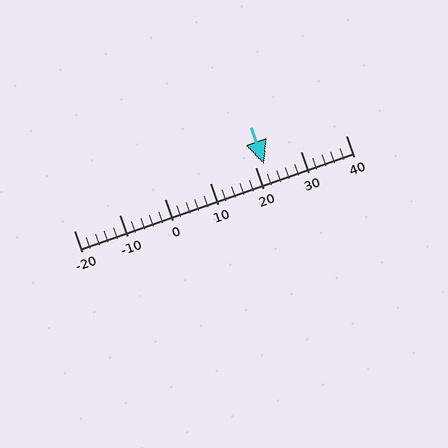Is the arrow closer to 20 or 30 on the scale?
The arrow is closer to 20.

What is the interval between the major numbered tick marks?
The major tick marks are spaced 10 units apart.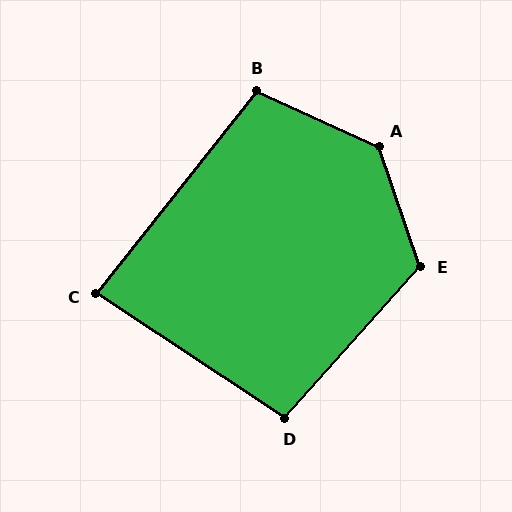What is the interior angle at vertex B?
Approximately 104 degrees (obtuse).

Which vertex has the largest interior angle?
A, at approximately 133 degrees.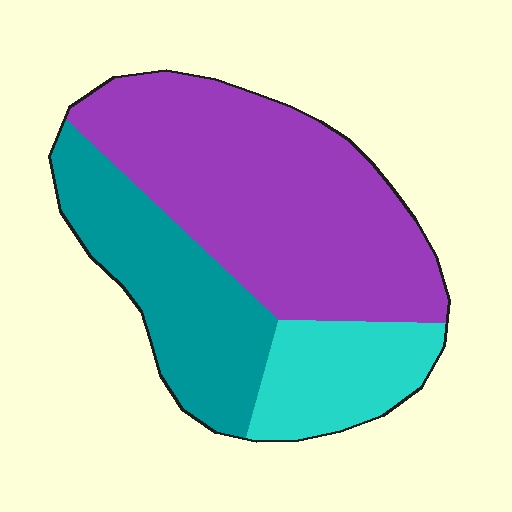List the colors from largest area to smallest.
From largest to smallest: purple, teal, cyan.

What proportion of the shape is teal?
Teal takes up between a quarter and a half of the shape.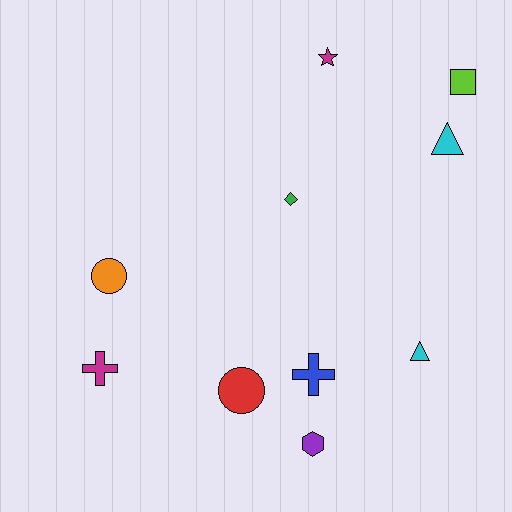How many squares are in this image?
There is 1 square.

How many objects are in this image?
There are 10 objects.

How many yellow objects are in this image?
There are no yellow objects.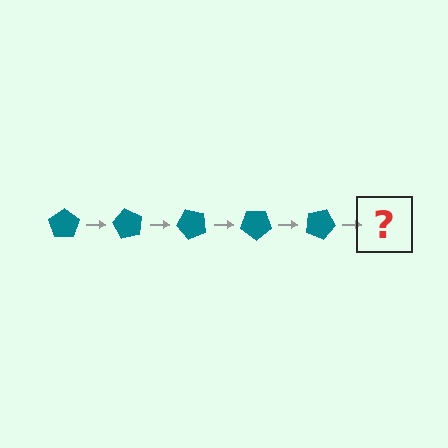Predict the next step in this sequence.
The next step is a teal pentagon rotated 300 degrees.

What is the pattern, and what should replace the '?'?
The pattern is that the pentagon rotates 60 degrees each step. The '?' should be a teal pentagon rotated 300 degrees.